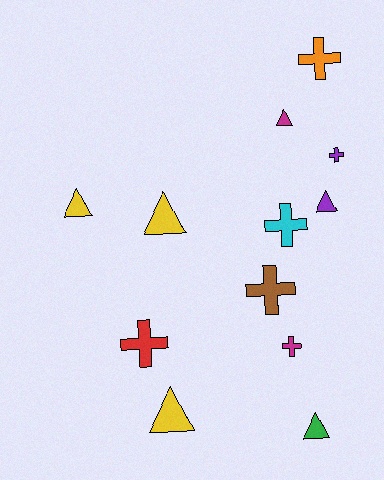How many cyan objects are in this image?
There is 1 cyan object.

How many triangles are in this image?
There are 6 triangles.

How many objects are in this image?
There are 12 objects.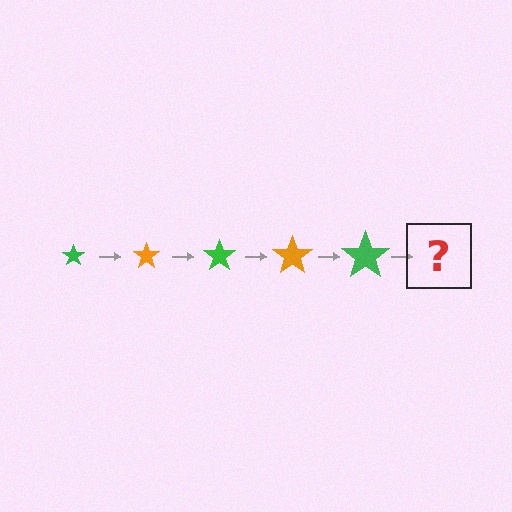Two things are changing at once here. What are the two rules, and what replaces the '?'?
The two rules are that the star grows larger each step and the color cycles through green and orange. The '?' should be an orange star, larger than the previous one.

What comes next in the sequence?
The next element should be an orange star, larger than the previous one.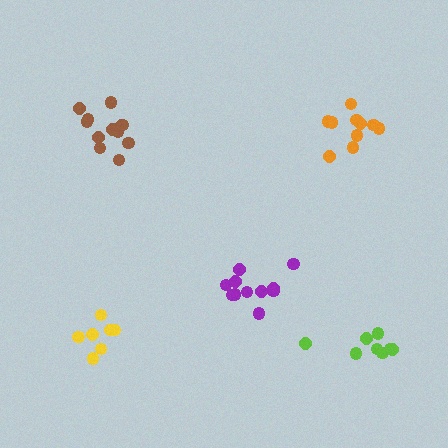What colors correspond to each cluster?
The clusters are colored: yellow, purple, brown, orange, lime.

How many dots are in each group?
Group 1: 7 dots, Group 2: 11 dots, Group 3: 12 dots, Group 4: 10 dots, Group 5: 8 dots (48 total).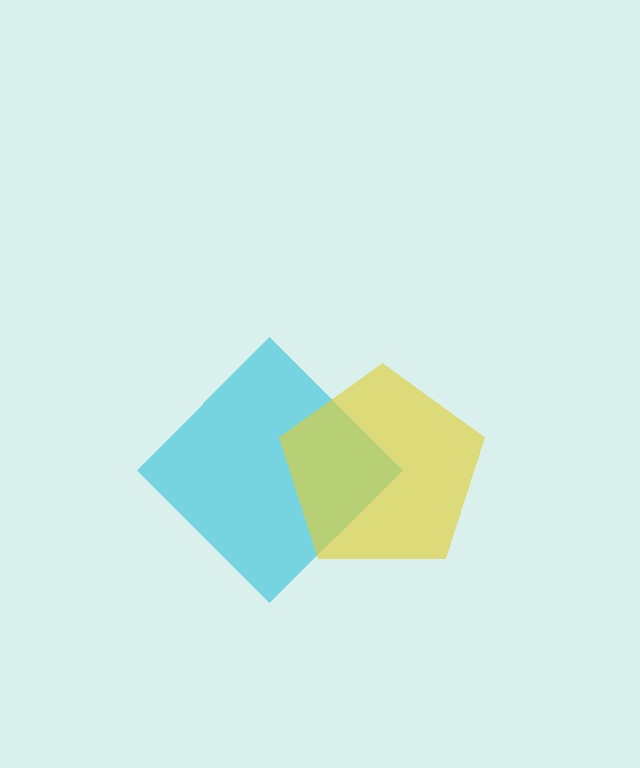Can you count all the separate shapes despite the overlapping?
Yes, there are 2 separate shapes.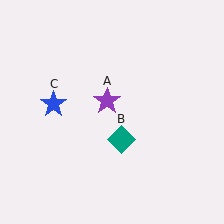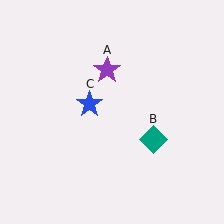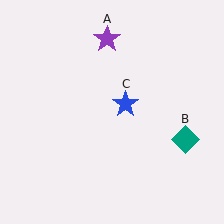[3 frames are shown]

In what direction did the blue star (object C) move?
The blue star (object C) moved right.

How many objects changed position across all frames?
3 objects changed position: purple star (object A), teal diamond (object B), blue star (object C).